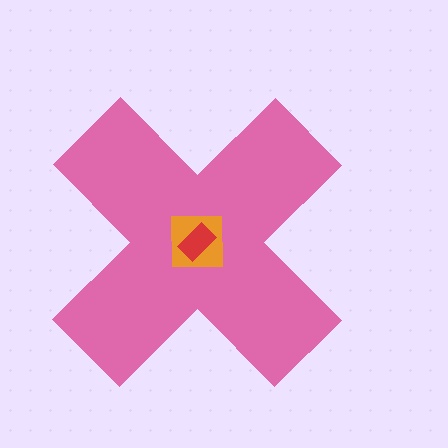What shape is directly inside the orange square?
The red rectangle.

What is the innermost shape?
The red rectangle.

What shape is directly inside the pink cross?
The orange square.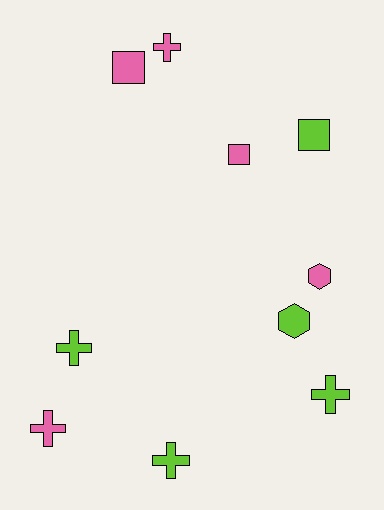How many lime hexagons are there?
There is 1 lime hexagon.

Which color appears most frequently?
Lime, with 5 objects.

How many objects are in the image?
There are 10 objects.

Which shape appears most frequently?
Cross, with 5 objects.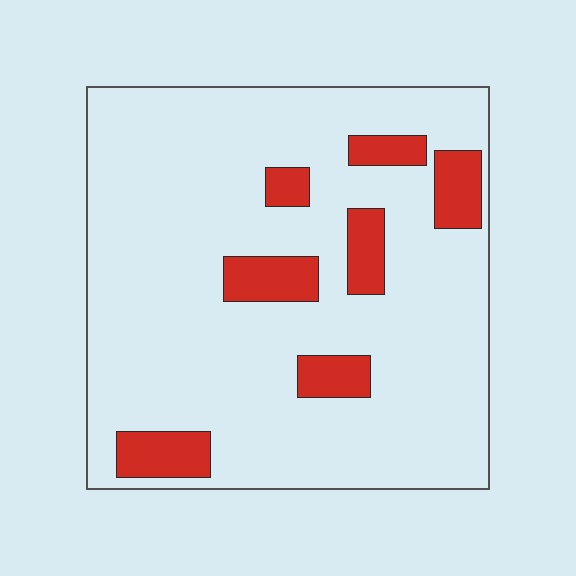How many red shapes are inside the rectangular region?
7.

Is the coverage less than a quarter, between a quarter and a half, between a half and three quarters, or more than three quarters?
Less than a quarter.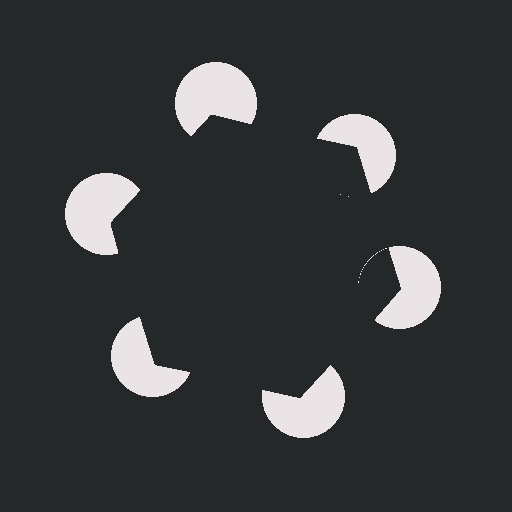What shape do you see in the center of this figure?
An illusory hexagon — its edges are inferred from the aligned wedge cuts in the pac-man discs, not physically drawn.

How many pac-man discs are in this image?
There are 6 — one at each vertex of the illusory hexagon.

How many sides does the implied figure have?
6 sides.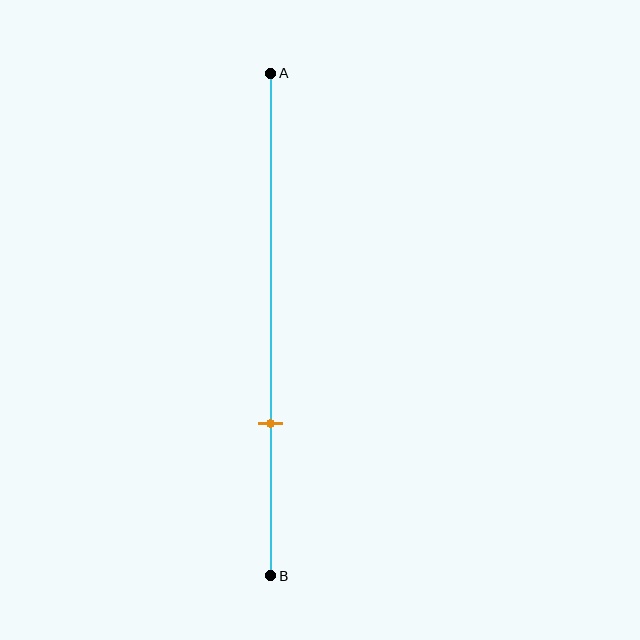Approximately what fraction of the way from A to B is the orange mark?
The orange mark is approximately 70% of the way from A to B.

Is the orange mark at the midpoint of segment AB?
No, the mark is at about 70% from A, not at the 50% midpoint.